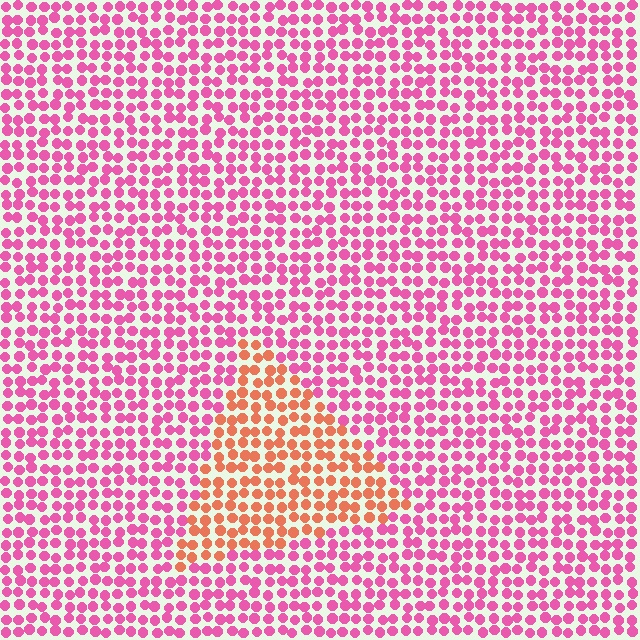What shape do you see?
I see a triangle.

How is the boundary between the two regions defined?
The boundary is defined purely by a slight shift in hue (about 47 degrees). Spacing, size, and orientation are identical on both sides.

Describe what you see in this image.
The image is filled with small pink elements in a uniform arrangement. A triangle-shaped region is visible where the elements are tinted to a slightly different hue, forming a subtle color boundary.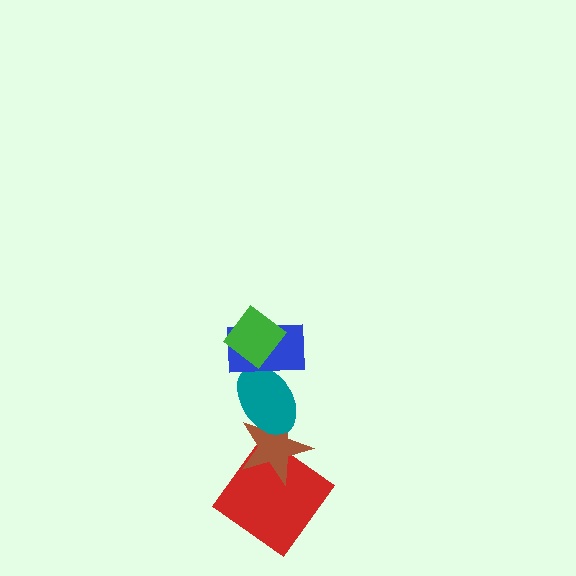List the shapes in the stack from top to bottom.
From top to bottom: the green diamond, the blue rectangle, the teal ellipse, the brown star, the red diamond.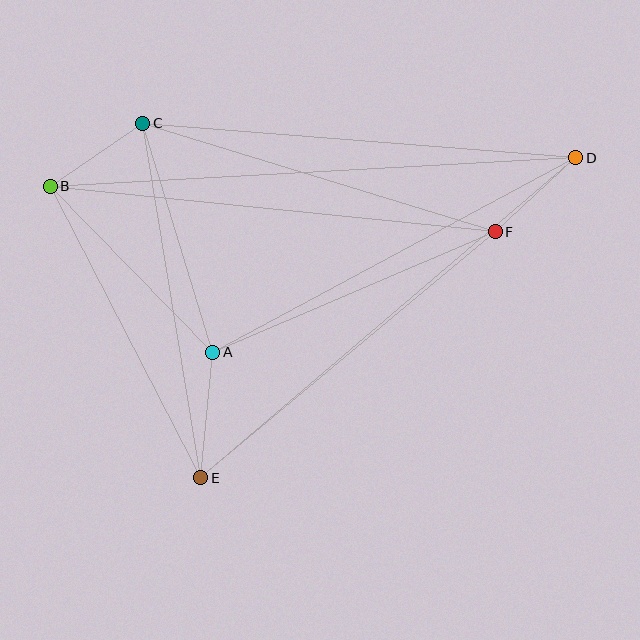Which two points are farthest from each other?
Points B and D are farthest from each other.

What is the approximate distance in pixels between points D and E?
The distance between D and E is approximately 493 pixels.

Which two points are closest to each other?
Points D and F are closest to each other.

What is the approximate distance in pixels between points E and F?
The distance between E and F is approximately 384 pixels.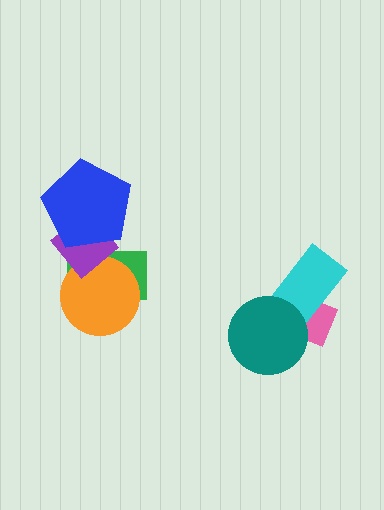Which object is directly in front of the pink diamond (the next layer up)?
The cyan rectangle is directly in front of the pink diamond.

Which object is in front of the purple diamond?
The blue pentagon is in front of the purple diamond.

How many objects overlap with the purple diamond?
3 objects overlap with the purple diamond.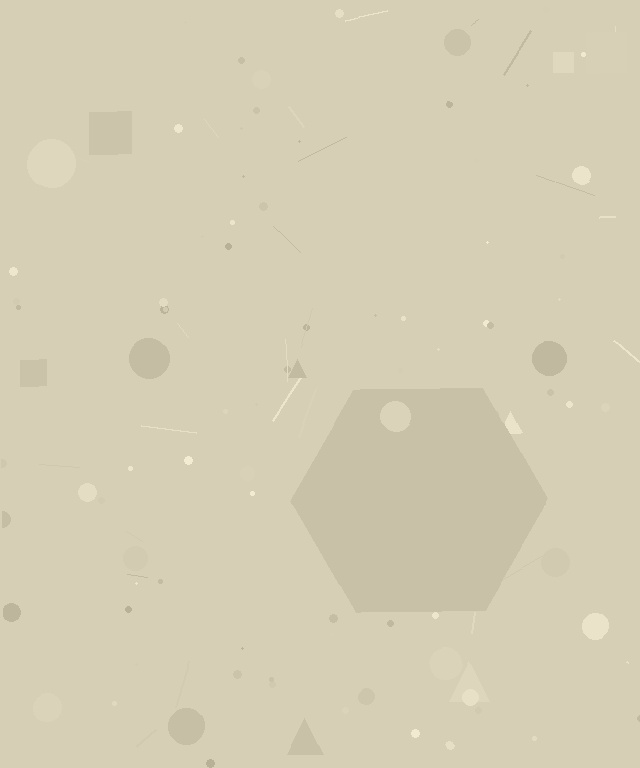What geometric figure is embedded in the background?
A hexagon is embedded in the background.